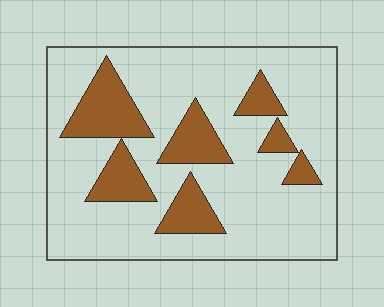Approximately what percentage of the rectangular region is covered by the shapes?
Approximately 25%.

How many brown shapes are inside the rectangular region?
7.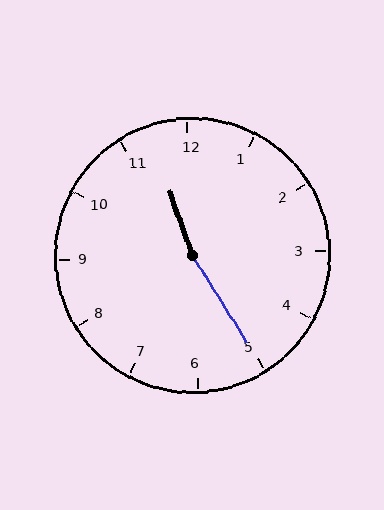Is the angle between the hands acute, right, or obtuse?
It is obtuse.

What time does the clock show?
11:25.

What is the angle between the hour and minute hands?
Approximately 168 degrees.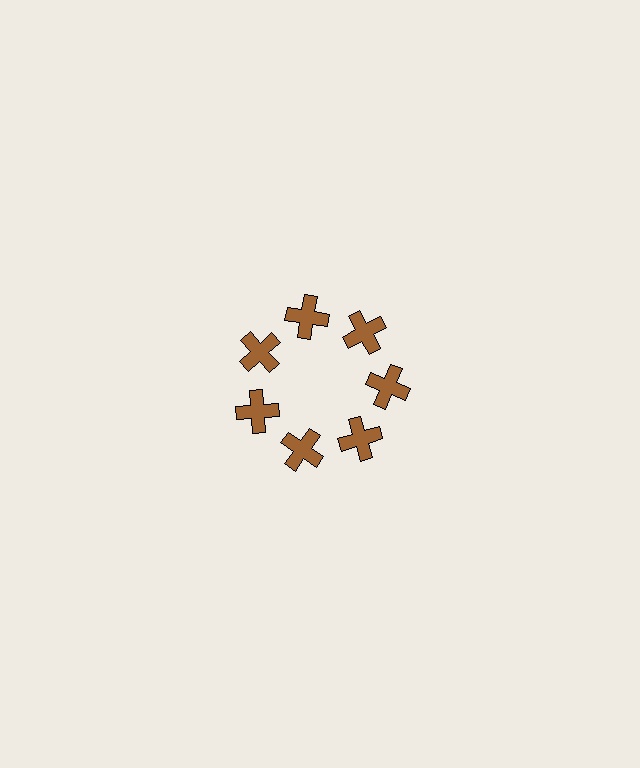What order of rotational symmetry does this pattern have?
This pattern has 7-fold rotational symmetry.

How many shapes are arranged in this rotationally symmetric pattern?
There are 7 shapes, arranged in 7 groups of 1.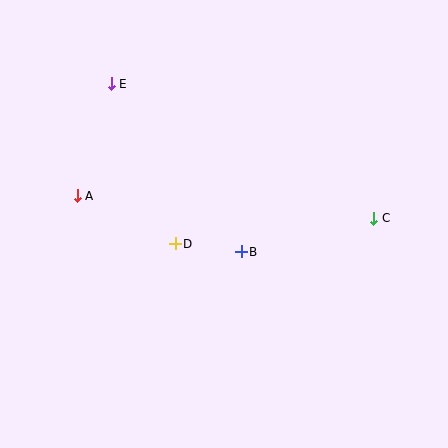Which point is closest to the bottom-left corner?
Point A is closest to the bottom-left corner.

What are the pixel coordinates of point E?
Point E is at (111, 84).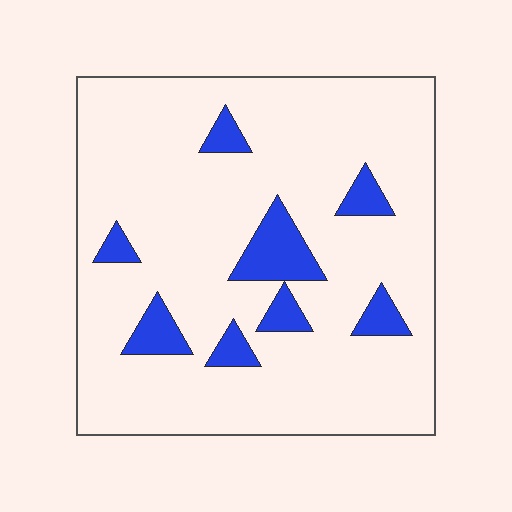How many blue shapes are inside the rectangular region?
8.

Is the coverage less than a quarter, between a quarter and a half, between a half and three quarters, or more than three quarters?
Less than a quarter.